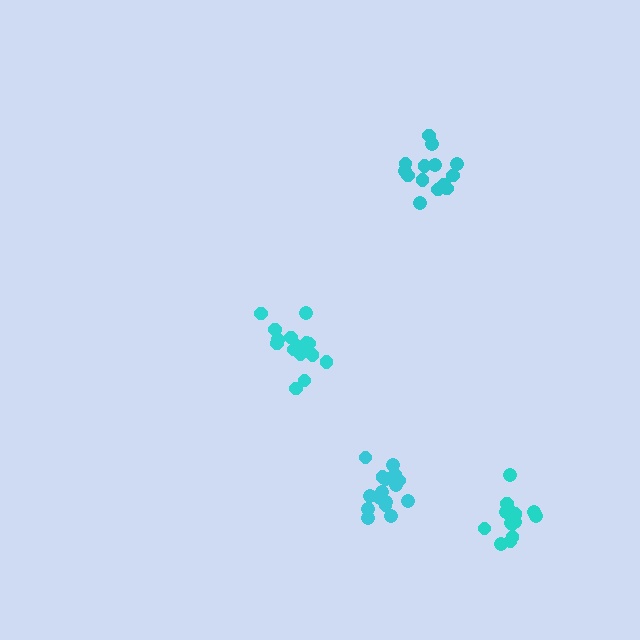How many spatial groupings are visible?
There are 4 spatial groupings.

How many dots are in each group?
Group 1: 14 dots, Group 2: 17 dots, Group 3: 17 dots, Group 4: 14 dots (62 total).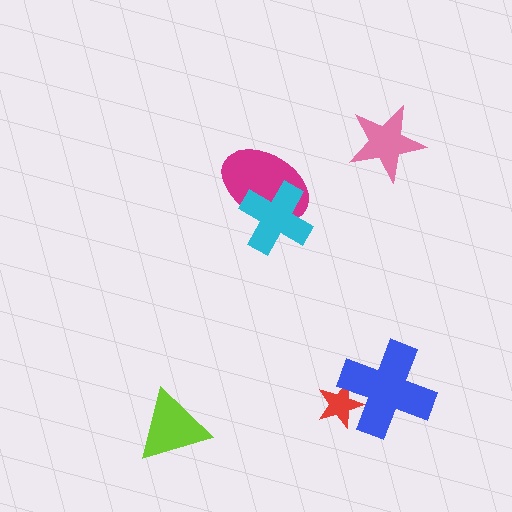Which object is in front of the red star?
The blue cross is in front of the red star.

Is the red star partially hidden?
Yes, it is partially covered by another shape.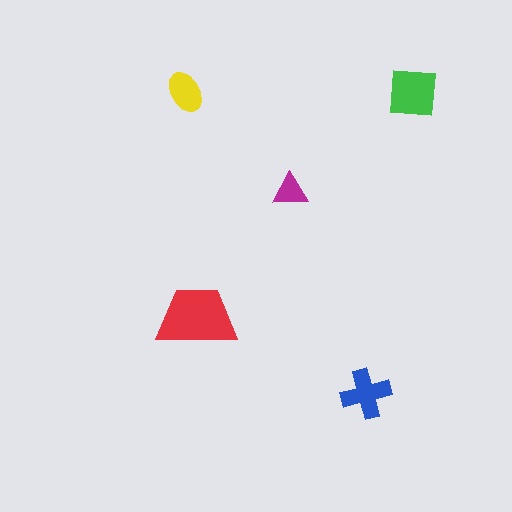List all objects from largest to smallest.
The red trapezoid, the green square, the blue cross, the yellow ellipse, the magenta triangle.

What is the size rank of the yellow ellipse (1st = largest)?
4th.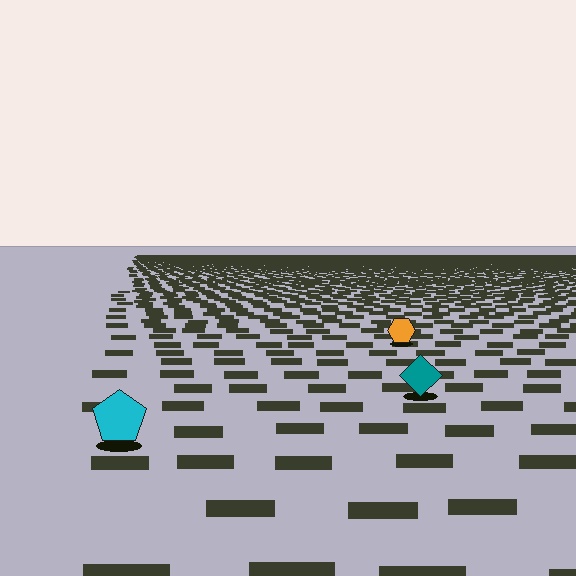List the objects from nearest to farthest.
From nearest to farthest: the cyan pentagon, the teal diamond, the orange hexagon.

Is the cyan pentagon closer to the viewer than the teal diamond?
Yes. The cyan pentagon is closer — you can tell from the texture gradient: the ground texture is coarser near it.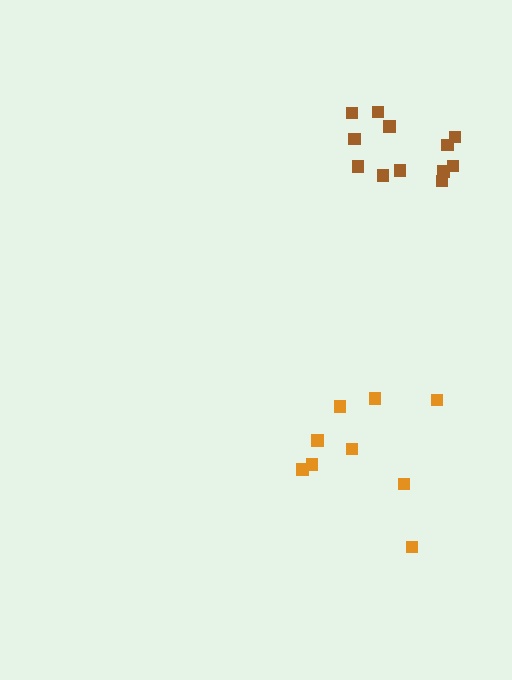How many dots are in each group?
Group 1: 12 dots, Group 2: 9 dots (21 total).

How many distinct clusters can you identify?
There are 2 distinct clusters.